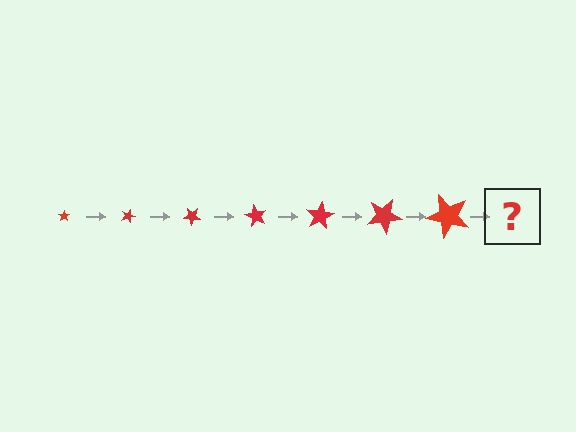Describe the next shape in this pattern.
It should be a star, larger than the previous one and rotated 140 degrees from the start.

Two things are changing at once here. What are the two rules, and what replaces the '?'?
The two rules are that the star grows larger each step and it rotates 20 degrees each step. The '?' should be a star, larger than the previous one and rotated 140 degrees from the start.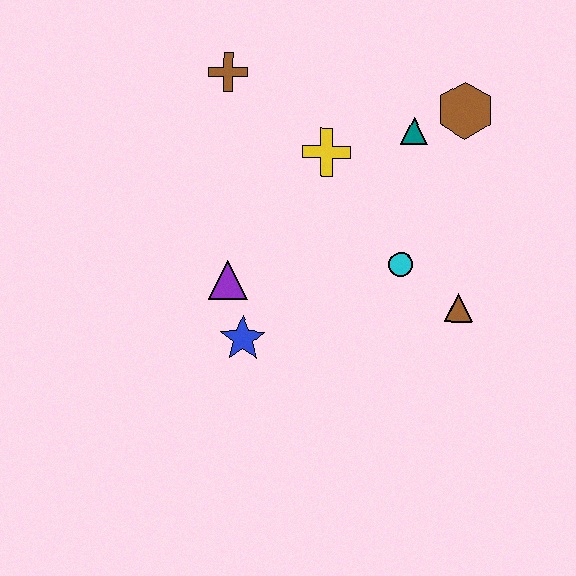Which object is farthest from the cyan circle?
The brown cross is farthest from the cyan circle.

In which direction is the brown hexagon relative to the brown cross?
The brown hexagon is to the right of the brown cross.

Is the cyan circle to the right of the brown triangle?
No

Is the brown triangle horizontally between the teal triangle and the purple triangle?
No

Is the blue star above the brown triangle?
No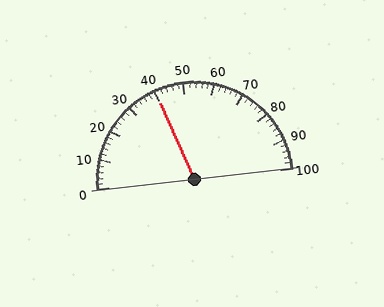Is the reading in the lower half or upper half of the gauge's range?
The reading is in the lower half of the range (0 to 100).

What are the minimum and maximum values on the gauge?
The gauge ranges from 0 to 100.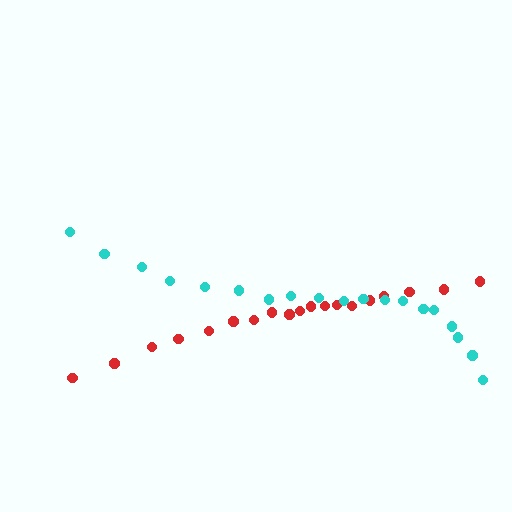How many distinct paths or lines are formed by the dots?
There are 2 distinct paths.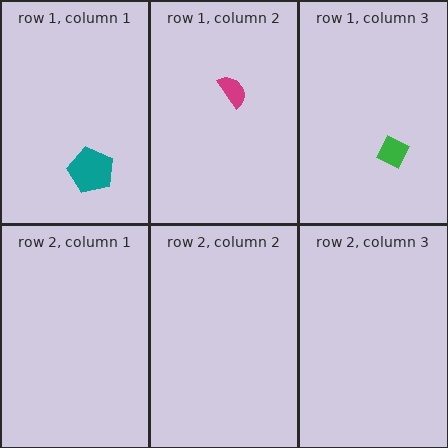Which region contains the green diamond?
The row 1, column 3 region.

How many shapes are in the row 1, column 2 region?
1.